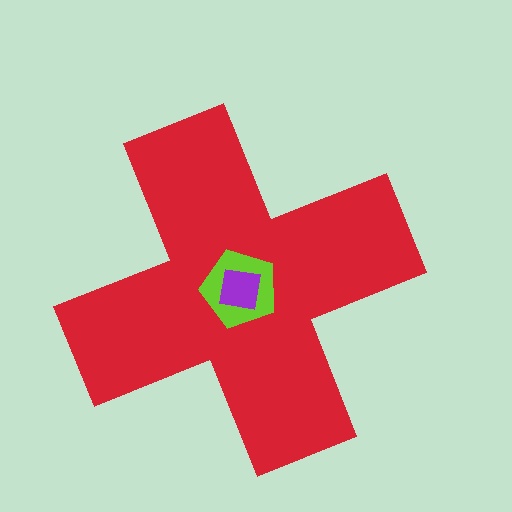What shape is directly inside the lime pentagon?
The purple square.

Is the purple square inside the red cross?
Yes.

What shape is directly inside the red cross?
The lime pentagon.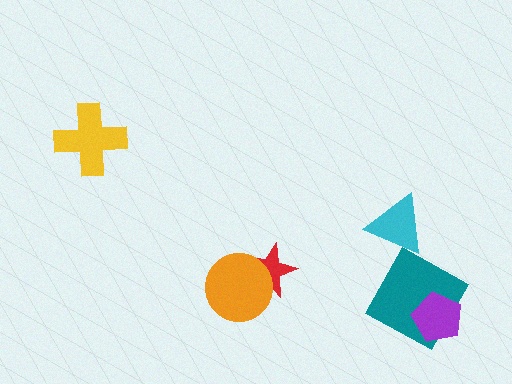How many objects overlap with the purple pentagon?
1 object overlaps with the purple pentagon.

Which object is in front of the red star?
The orange circle is in front of the red star.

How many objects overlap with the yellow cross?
0 objects overlap with the yellow cross.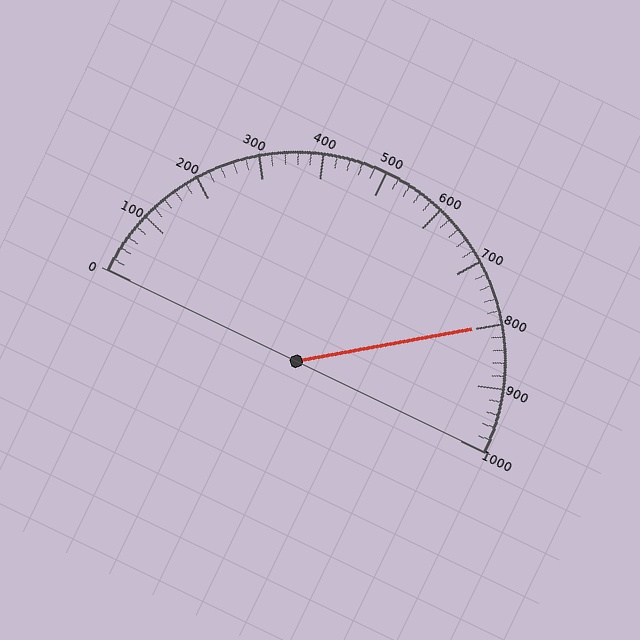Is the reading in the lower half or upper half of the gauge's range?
The reading is in the upper half of the range (0 to 1000).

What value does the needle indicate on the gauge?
The needle indicates approximately 800.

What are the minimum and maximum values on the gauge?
The gauge ranges from 0 to 1000.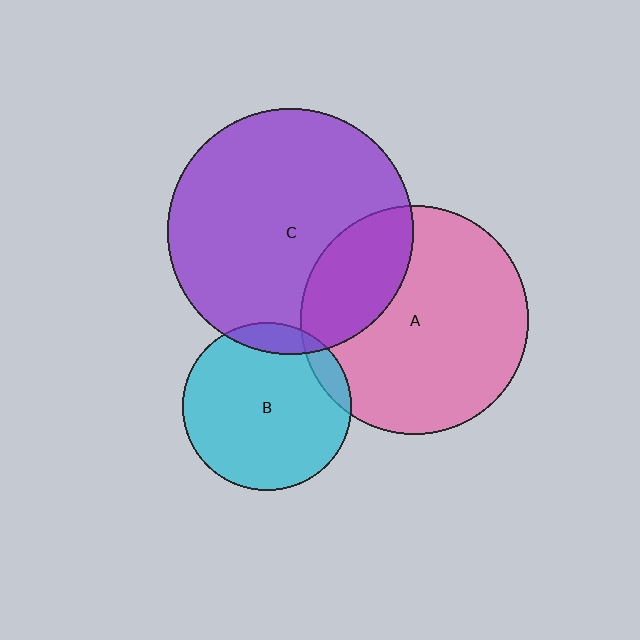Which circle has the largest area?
Circle C (purple).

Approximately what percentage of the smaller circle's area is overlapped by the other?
Approximately 10%.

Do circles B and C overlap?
Yes.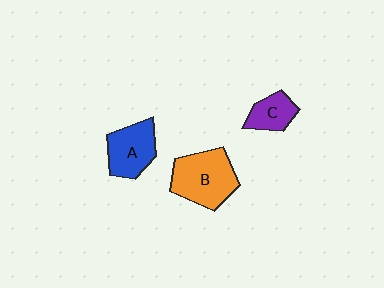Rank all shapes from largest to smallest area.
From largest to smallest: B (orange), A (blue), C (purple).